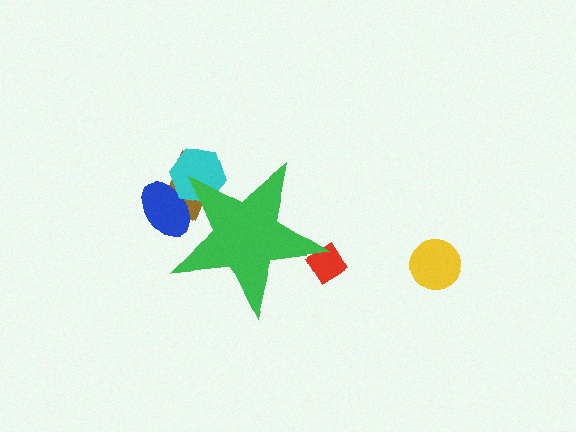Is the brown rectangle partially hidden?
Yes, the brown rectangle is partially hidden behind the green star.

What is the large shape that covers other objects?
A green star.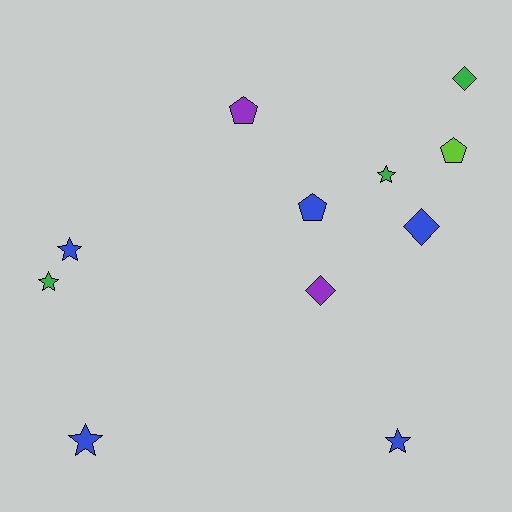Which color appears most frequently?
Blue, with 5 objects.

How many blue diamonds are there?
There is 1 blue diamond.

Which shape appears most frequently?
Star, with 5 objects.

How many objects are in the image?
There are 11 objects.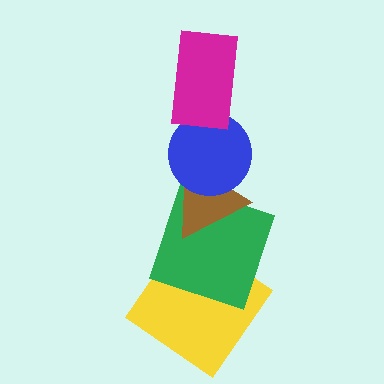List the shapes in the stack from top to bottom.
From top to bottom: the magenta rectangle, the blue circle, the brown triangle, the green square, the yellow diamond.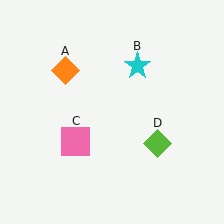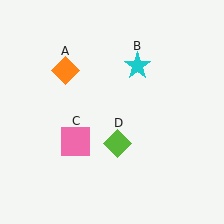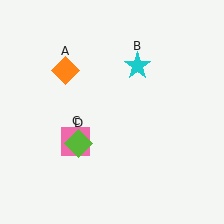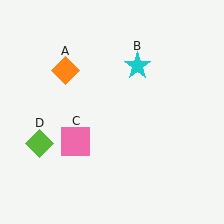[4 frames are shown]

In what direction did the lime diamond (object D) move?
The lime diamond (object D) moved left.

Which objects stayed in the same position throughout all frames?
Orange diamond (object A) and cyan star (object B) and pink square (object C) remained stationary.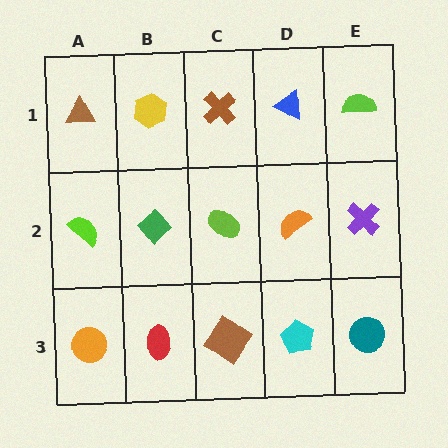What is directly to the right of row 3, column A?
A red ellipse.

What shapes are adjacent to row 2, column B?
A yellow hexagon (row 1, column B), a red ellipse (row 3, column B), a lime semicircle (row 2, column A), a lime ellipse (row 2, column C).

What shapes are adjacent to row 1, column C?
A lime ellipse (row 2, column C), a yellow hexagon (row 1, column B), a blue triangle (row 1, column D).